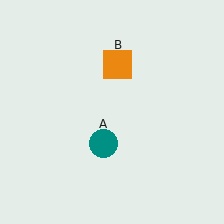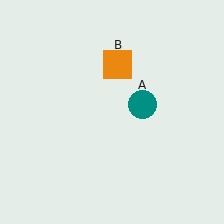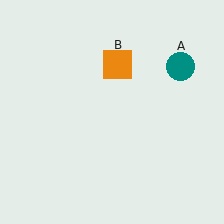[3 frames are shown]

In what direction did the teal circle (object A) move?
The teal circle (object A) moved up and to the right.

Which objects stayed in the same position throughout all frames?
Orange square (object B) remained stationary.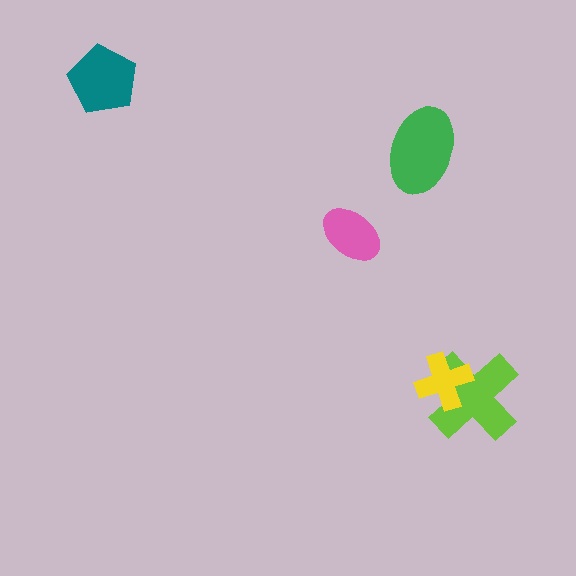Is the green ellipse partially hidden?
No, no other shape covers it.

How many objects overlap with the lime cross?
1 object overlaps with the lime cross.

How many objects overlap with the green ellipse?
0 objects overlap with the green ellipse.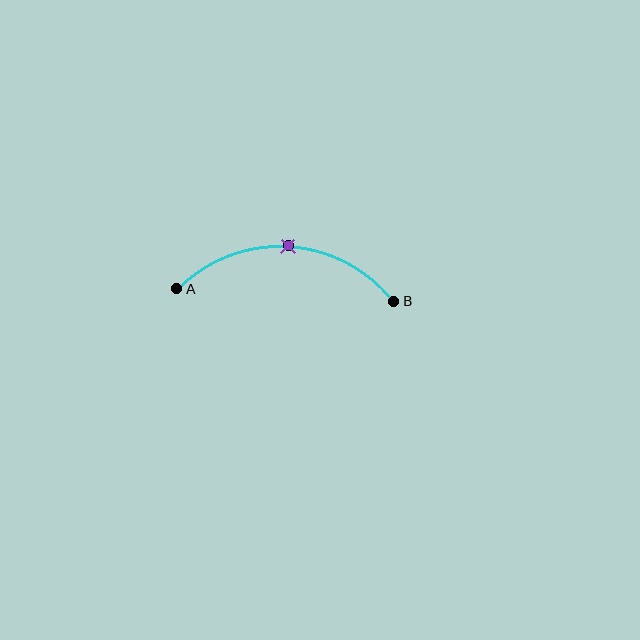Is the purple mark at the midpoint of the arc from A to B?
Yes. The purple mark lies on the arc at equal arc-length from both A and B — it is the arc midpoint.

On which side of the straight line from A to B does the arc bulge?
The arc bulges above the straight line connecting A and B.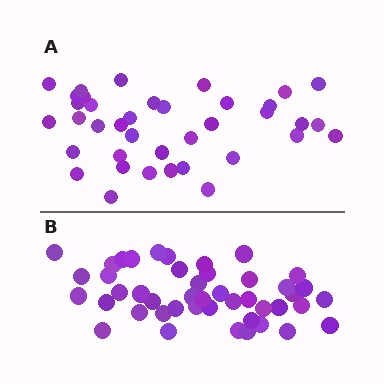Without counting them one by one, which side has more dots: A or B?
Region B (the bottom region) has more dots.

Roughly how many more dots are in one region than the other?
Region B has roughly 8 or so more dots than region A.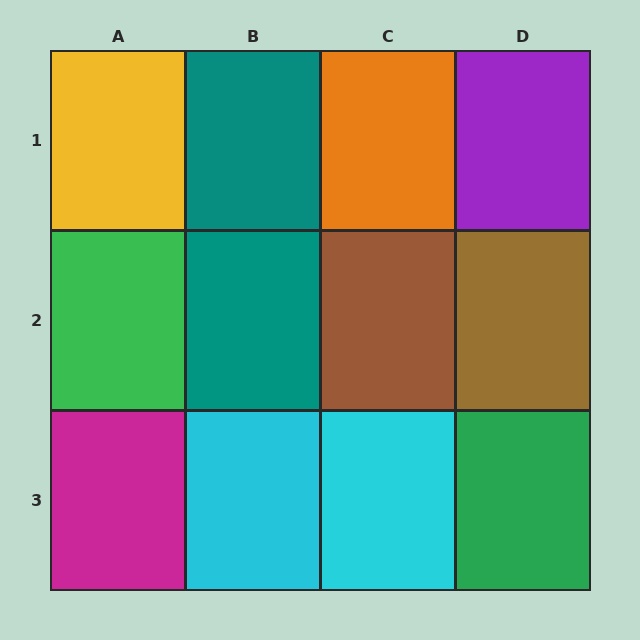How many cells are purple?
1 cell is purple.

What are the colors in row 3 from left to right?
Magenta, cyan, cyan, green.